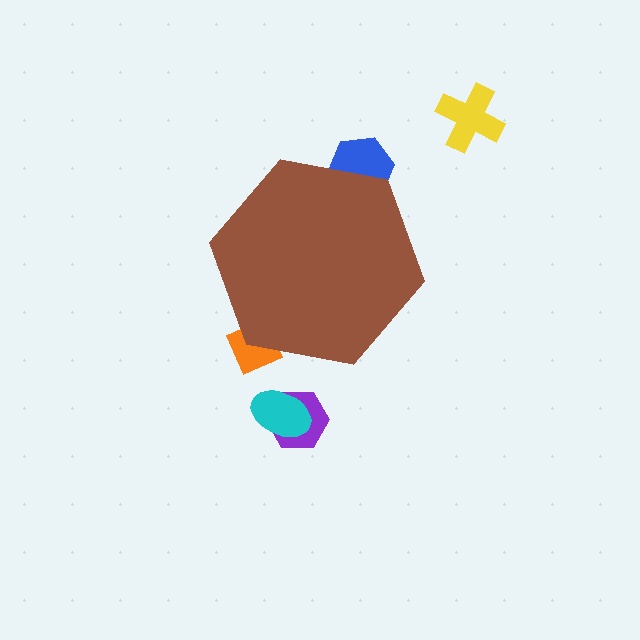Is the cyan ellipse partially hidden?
No, the cyan ellipse is fully visible.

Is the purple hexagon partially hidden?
No, the purple hexagon is fully visible.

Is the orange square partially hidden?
Yes, the orange square is partially hidden behind the brown hexagon.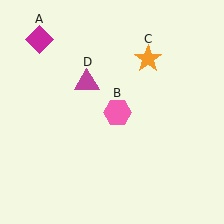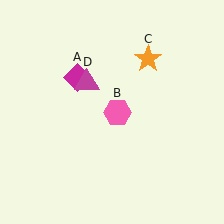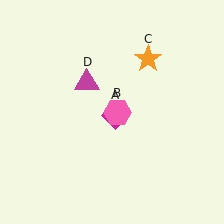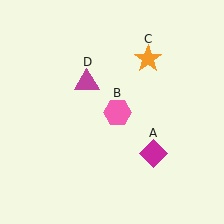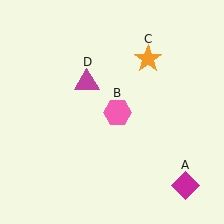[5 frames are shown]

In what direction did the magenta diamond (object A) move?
The magenta diamond (object A) moved down and to the right.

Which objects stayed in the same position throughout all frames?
Pink hexagon (object B) and orange star (object C) and magenta triangle (object D) remained stationary.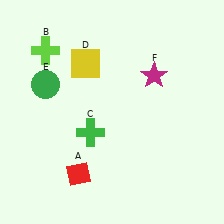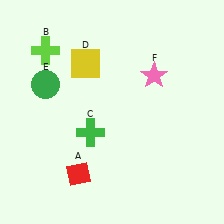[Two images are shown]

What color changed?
The star (F) changed from magenta in Image 1 to pink in Image 2.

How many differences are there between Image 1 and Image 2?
There is 1 difference between the two images.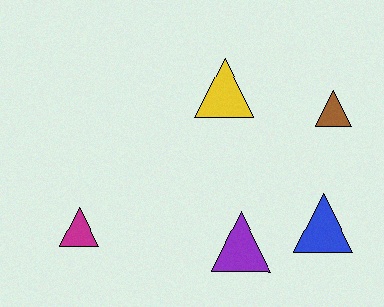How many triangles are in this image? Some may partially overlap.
There are 5 triangles.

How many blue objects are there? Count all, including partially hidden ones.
There is 1 blue object.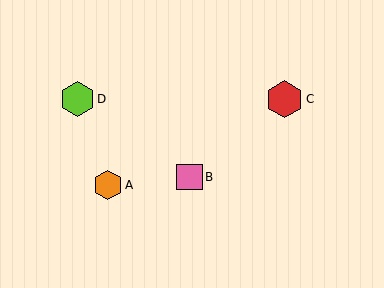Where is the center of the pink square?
The center of the pink square is at (190, 177).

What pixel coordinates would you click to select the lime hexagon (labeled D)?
Click at (77, 99) to select the lime hexagon D.